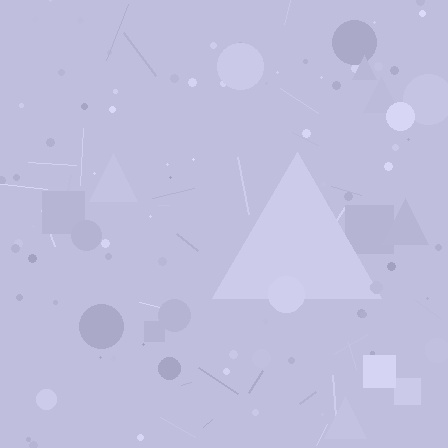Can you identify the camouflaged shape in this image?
The camouflaged shape is a triangle.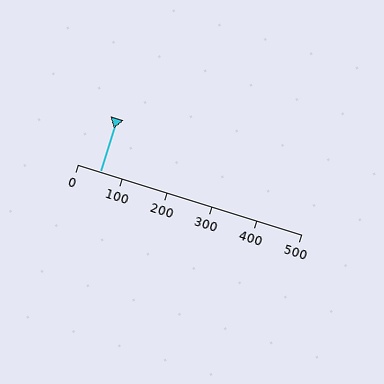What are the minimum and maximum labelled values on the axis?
The axis runs from 0 to 500.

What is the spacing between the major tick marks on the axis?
The major ticks are spaced 100 apart.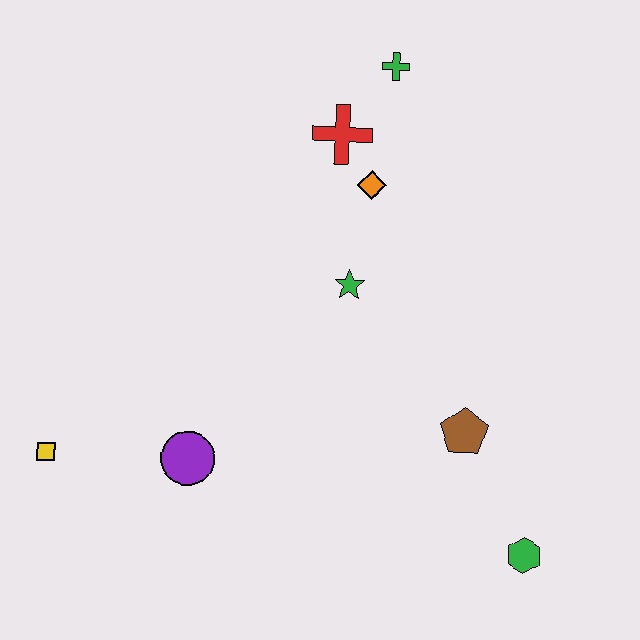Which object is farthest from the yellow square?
The green cross is farthest from the yellow square.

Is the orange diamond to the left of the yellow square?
No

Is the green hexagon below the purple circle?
Yes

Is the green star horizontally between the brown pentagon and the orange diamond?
No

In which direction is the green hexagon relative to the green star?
The green hexagon is below the green star.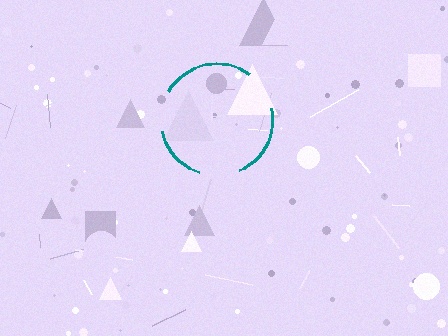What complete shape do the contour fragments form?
The contour fragments form a circle.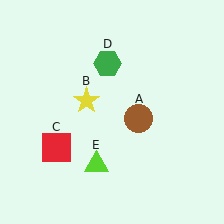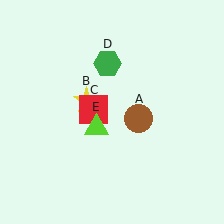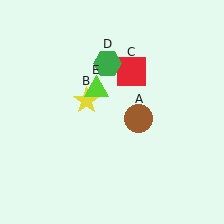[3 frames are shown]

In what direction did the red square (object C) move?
The red square (object C) moved up and to the right.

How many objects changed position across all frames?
2 objects changed position: red square (object C), lime triangle (object E).